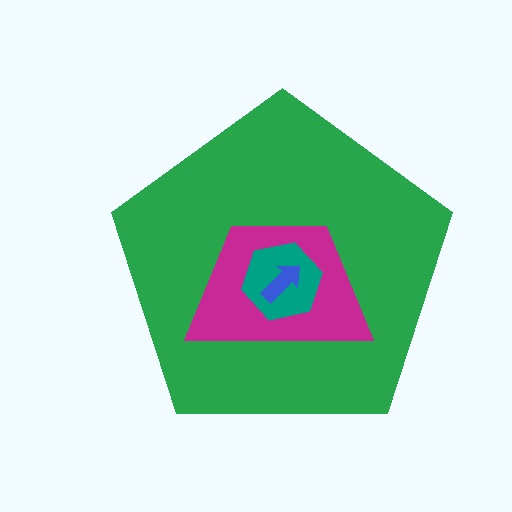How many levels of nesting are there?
4.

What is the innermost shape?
The blue arrow.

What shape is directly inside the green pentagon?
The magenta trapezoid.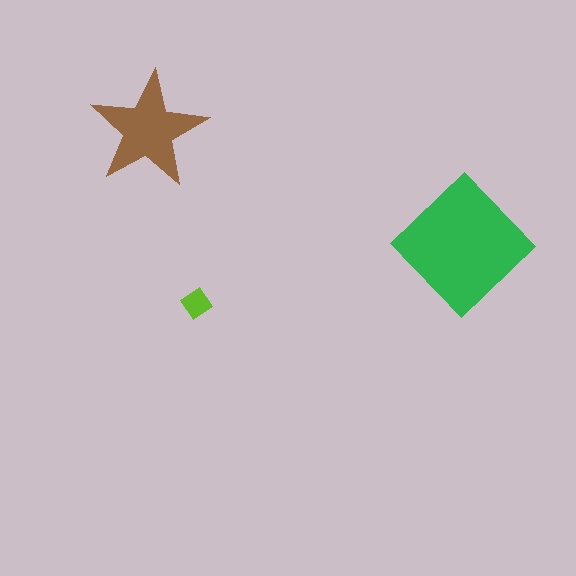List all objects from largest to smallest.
The green diamond, the brown star, the lime diamond.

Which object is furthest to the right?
The green diamond is rightmost.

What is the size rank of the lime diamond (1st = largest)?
3rd.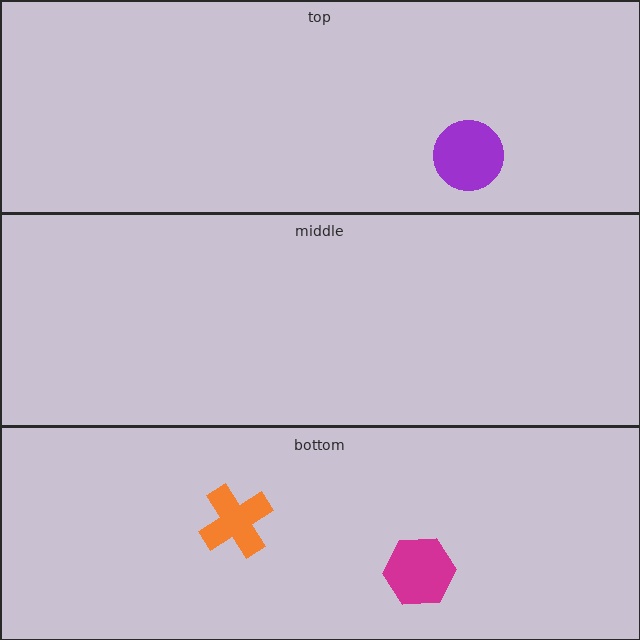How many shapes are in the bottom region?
2.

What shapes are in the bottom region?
The magenta hexagon, the orange cross.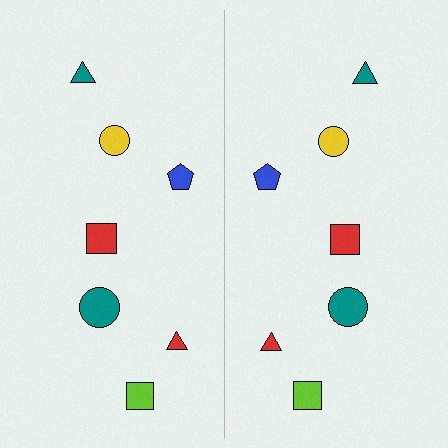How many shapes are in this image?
There are 14 shapes in this image.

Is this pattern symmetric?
Yes, this pattern has bilateral (reflection) symmetry.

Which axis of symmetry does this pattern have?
The pattern has a vertical axis of symmetry running through the center of the image.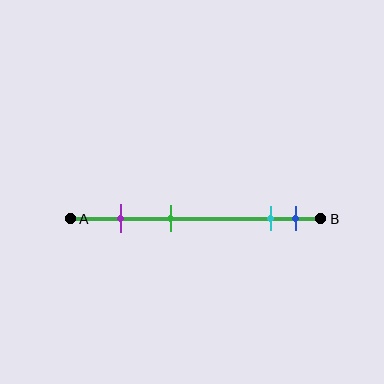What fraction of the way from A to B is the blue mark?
The blue mark is approximately 90% (0.9) of the way from A to B.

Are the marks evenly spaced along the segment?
No, the marks are not evenly spaced.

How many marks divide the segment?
There are 4 marks dividing the segment.